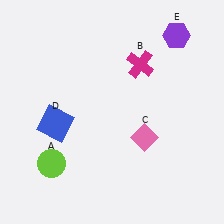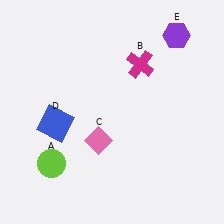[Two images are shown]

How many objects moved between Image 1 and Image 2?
1 object moved between the two images.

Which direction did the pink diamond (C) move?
The pink diamond (C) moved left.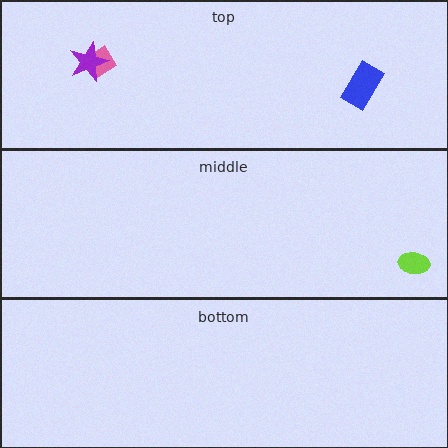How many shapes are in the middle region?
1.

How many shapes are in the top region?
3.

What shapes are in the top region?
The pink diamond, the blue rectangle, the purple star.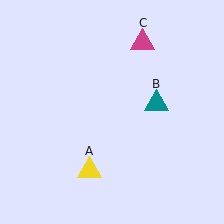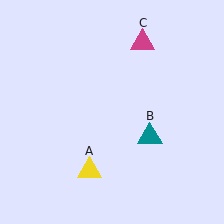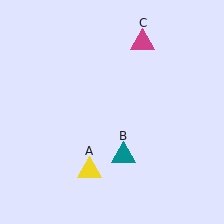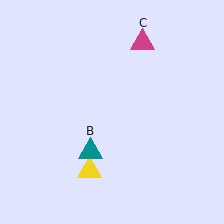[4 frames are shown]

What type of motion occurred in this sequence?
The teal triangle (object B) rotated clockwise around the center of the scene.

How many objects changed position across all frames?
1 object changed position: teal triangle (object B).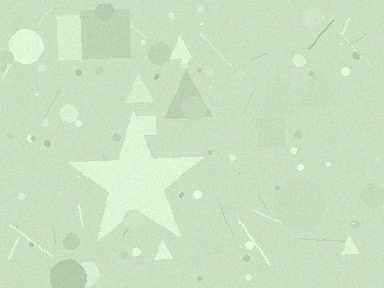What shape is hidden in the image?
A star is hidden in the image.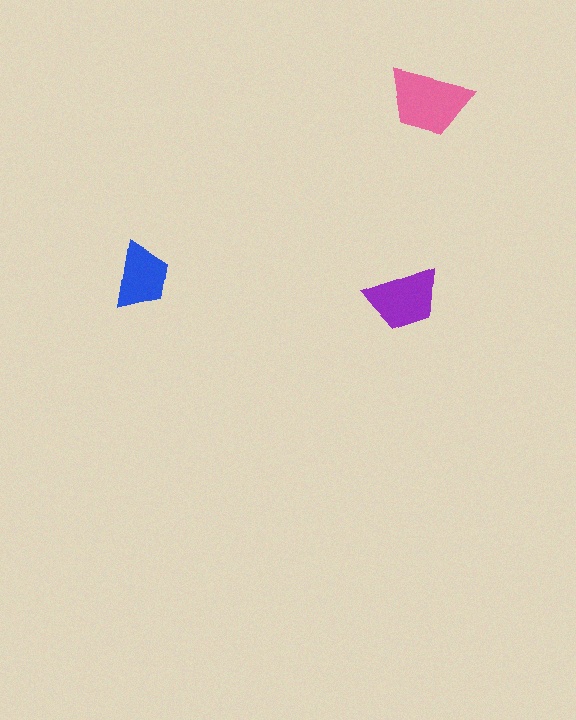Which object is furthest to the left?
The blue trapezoid is leftmost.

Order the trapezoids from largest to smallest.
the pink one, the purple one, the blue one.